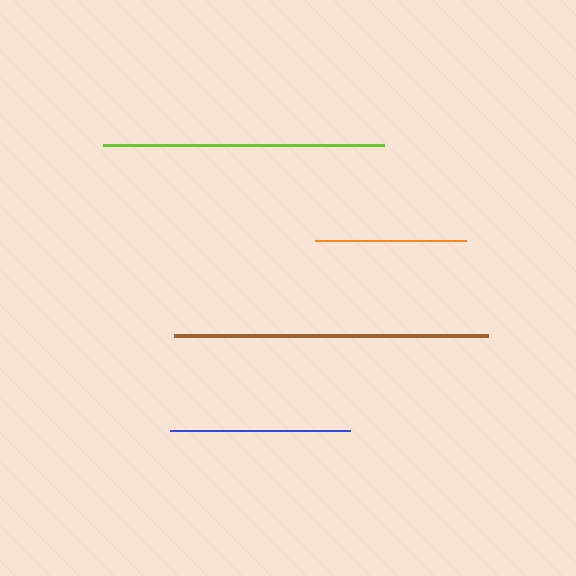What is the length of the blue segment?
The blue segment is approximately 180 pixels long.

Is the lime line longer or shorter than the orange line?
The lime line is longer than the orange line.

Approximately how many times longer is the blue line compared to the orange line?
The blue line is approximately 1.2 times the length of the orange line.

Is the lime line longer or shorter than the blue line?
The lime line is longer than the blue line.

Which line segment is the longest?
The brown line is the longest at approximately 314 pixels.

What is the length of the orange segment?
The orange segment is approximately 151 pixels long.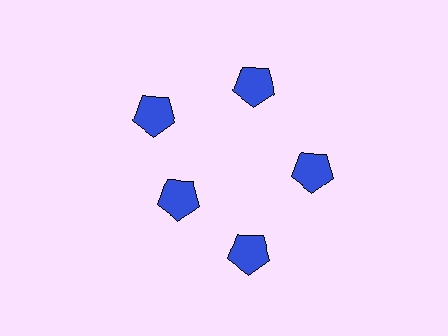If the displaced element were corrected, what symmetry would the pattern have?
It would have 5-fold rotational symmetry — the pattern would map onto itself every 72 degrees.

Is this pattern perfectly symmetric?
No. The 5 blue pentagons are arranged in a ring, but one element near the 8 o'clock position is pulled inward toward the center, breaking the 5-fold rotational symmetry.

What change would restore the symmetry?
The symmetry would be restored by moving it outward, back onto the ring so that all 5 pentagons sit at equal angles and equal distance from the center.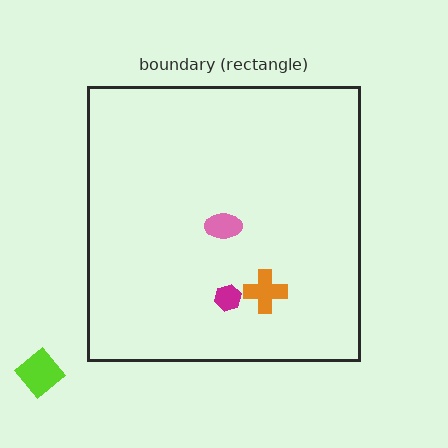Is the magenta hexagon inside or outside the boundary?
Inside.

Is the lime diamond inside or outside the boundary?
Outside.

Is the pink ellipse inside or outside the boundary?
Inside.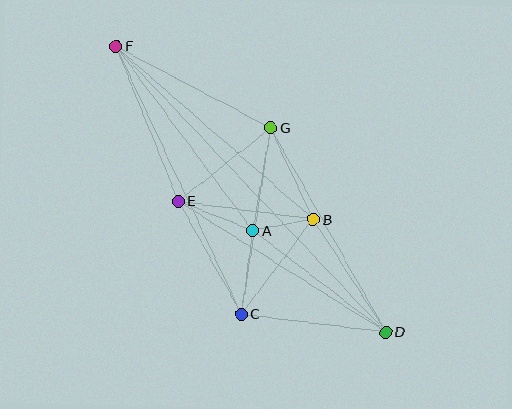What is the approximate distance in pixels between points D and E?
The distance between D and E is approximately 245 pixels.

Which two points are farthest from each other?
Points D and F are farthest from each other.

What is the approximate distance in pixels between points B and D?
The distance between B and D is approximately 134 pixels.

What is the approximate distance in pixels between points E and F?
The distance between E and F is approximately 167 pixels.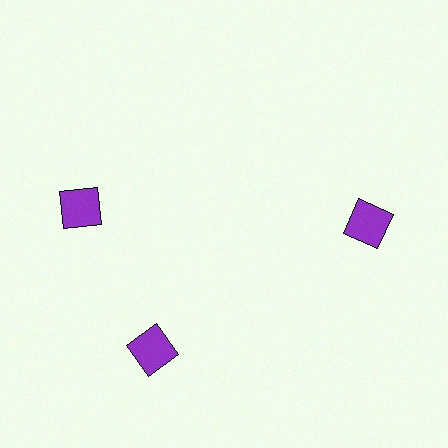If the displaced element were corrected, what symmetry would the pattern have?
It would have 3-fold rotational symmetry — the pattern would map onto itself every 120 degrees.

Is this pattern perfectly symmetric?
No. The 3 purple squares are arranged in a ring, but one element near the 11 o'clock position is rotated out of alignment along the ring, breaking the 3-fold rotational symmetry.